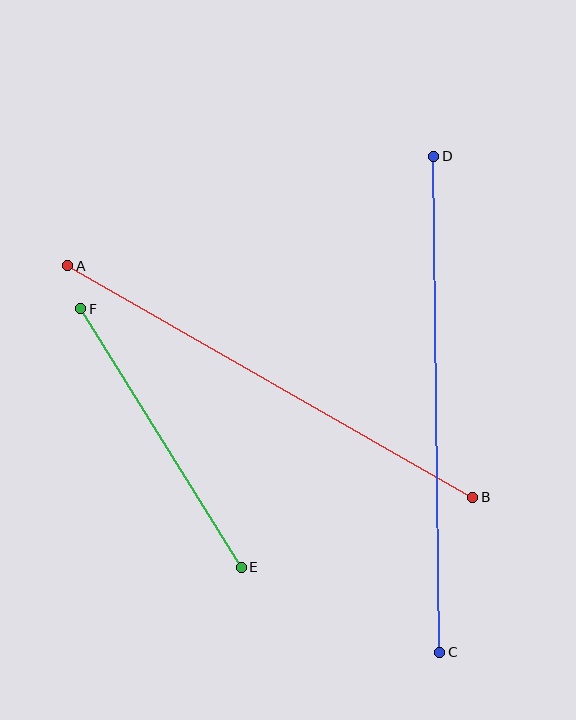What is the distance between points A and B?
The distance is approximately 466 pixels.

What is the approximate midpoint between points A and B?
The midpoint is at approximately (270, 382) pixels.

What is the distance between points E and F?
The distance is approximately 304 pixels.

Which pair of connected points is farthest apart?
Points C and D are farthest apart.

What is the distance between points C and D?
The distance is approximately 496 pixels.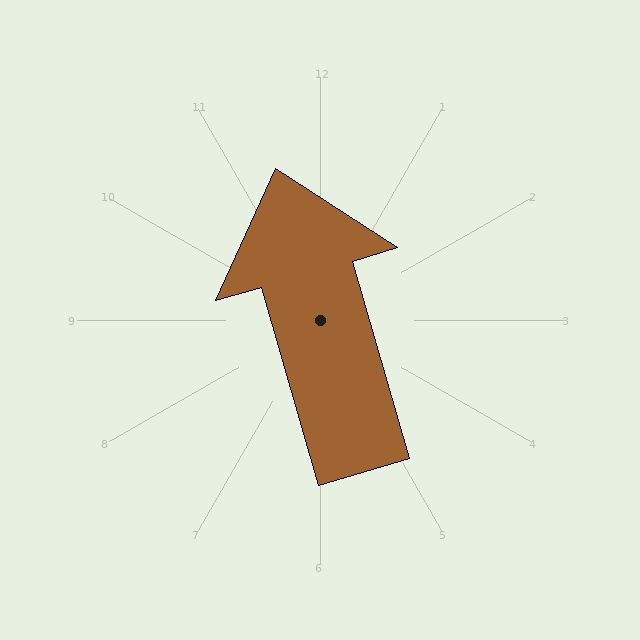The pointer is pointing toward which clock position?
Roughly 11 o'clock.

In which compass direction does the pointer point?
North.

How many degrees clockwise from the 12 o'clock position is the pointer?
Approximately 344 degrees.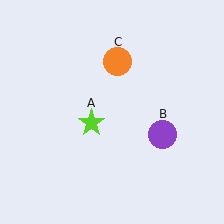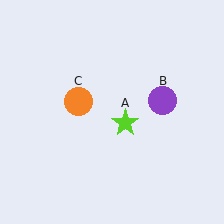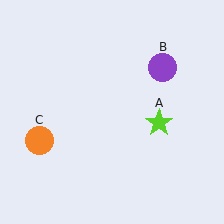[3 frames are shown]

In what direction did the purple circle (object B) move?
The purple circle (object B) moved up.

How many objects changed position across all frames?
3 objects changed position: lime star (object A), purple circle (object B), orange circle (object C).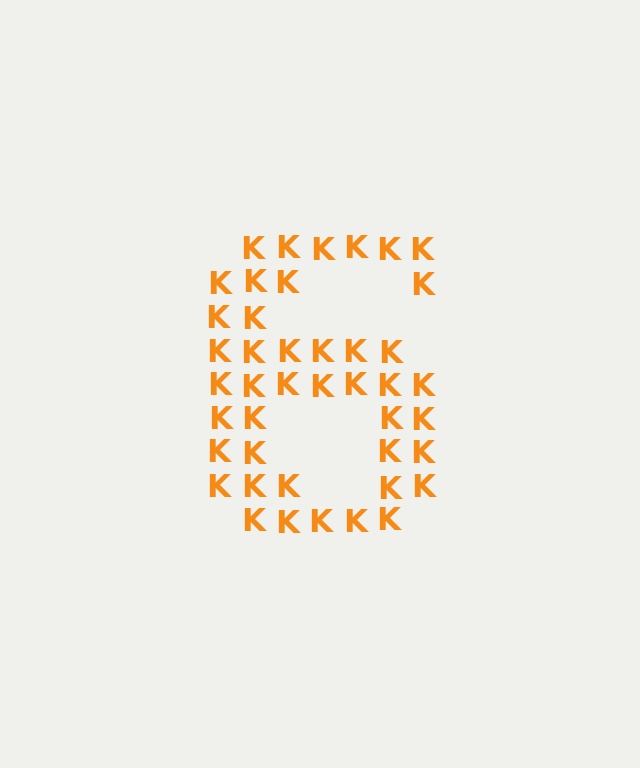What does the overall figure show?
The overall figure shows the digit 6.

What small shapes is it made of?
It is made of small letter K's.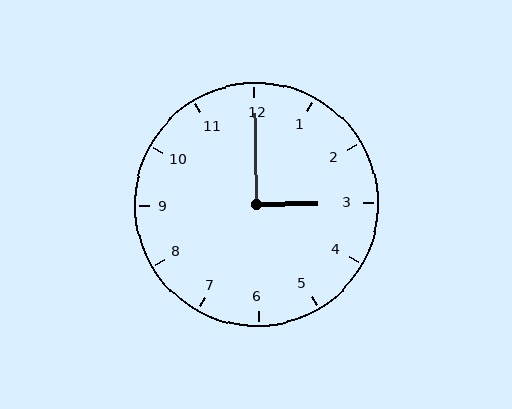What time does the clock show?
3:00.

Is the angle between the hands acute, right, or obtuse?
It is right.